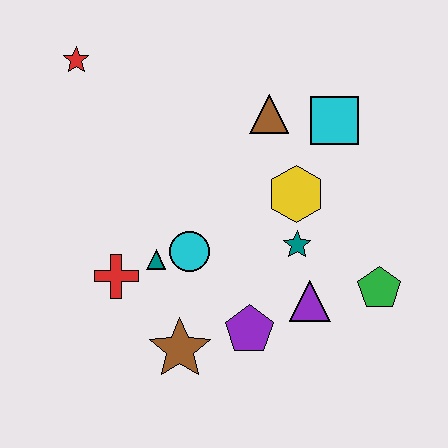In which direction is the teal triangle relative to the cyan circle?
The teal triangle is to the left of the cyan circle.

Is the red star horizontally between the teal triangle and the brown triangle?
No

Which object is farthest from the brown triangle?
The brown star is farthest from the brown triangle.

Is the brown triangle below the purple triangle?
No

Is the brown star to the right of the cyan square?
No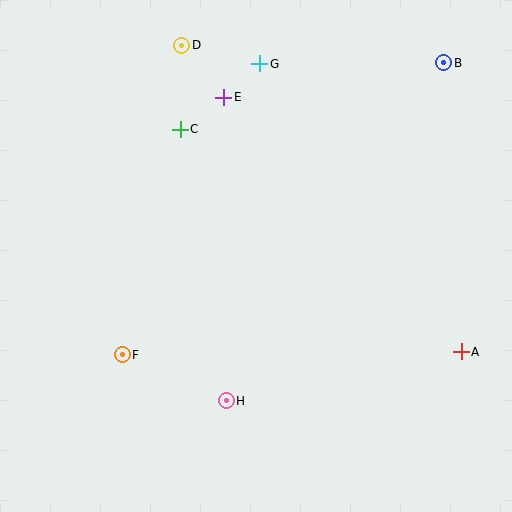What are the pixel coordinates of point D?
Point D is at (182, 45).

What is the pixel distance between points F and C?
The distance between F and C is 233 pixels.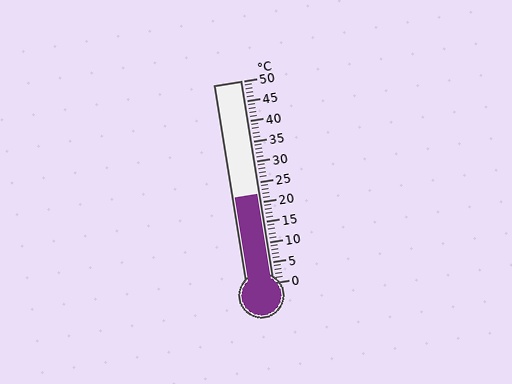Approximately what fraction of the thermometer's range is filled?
The thermometer is filled to approximately 45% of its range.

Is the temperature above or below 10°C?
The temperature is above 10°C.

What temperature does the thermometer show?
The thermometer shows approximately 22°C.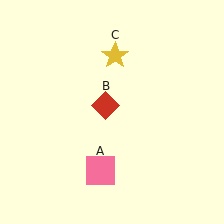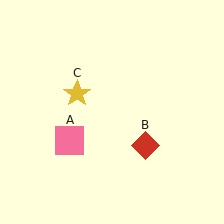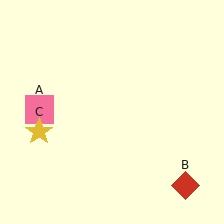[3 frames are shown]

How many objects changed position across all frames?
3 objects changed position: pink square (object A), red diamond (object B), yellow star (object C).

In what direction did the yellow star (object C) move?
The yellow star (object C) moved down and to the left.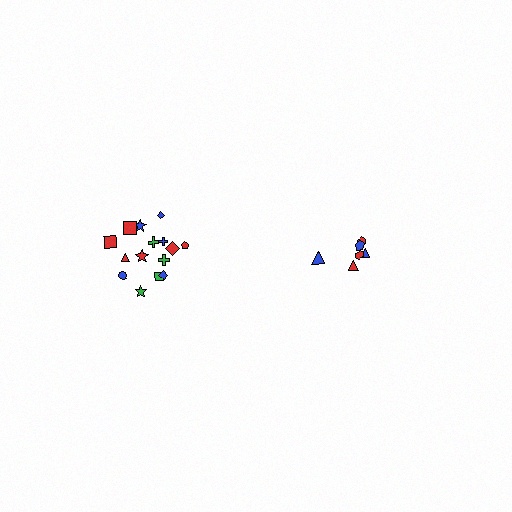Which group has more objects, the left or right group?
The left group.